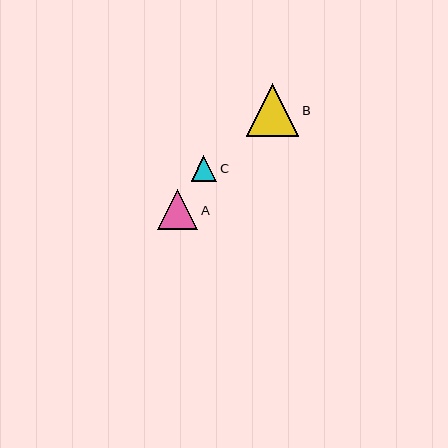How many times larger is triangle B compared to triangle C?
Triangle B is approximately 2.0 times the size of triangle C.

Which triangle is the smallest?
Triangle C is the smallest with a size of approximately 26 pixels.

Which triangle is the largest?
Triangle B is the largest with a size of approximately 52 pixels.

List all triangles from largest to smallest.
From largest to smallest: B, A, C.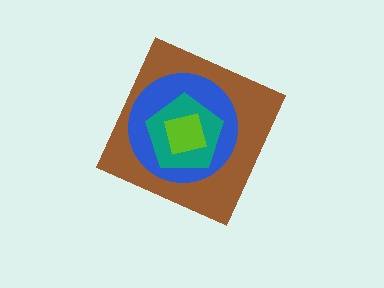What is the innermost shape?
The lime square.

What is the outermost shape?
The brown diamond.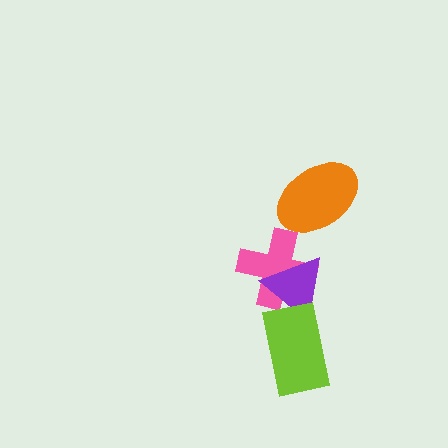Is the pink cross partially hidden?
Yes, it is partially covered by another shape.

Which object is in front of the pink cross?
The purple triangle is in front of the pink cross.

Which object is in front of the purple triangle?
The lime rectangle is in front of the purple triangle.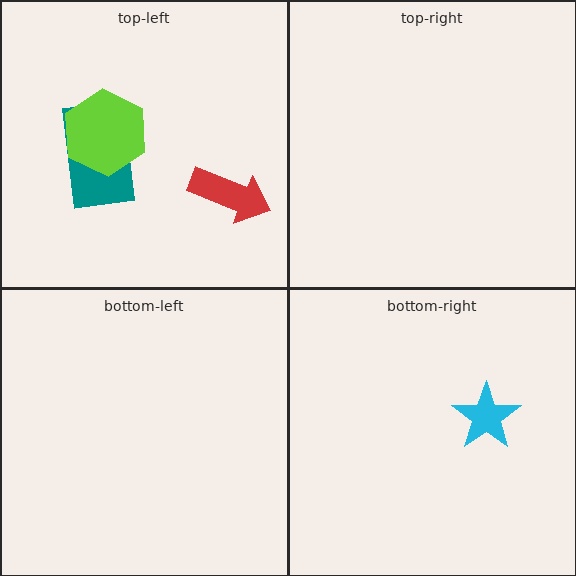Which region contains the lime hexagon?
The top-left region.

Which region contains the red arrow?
The top-left region.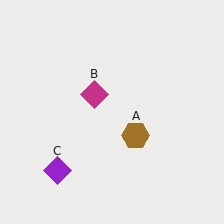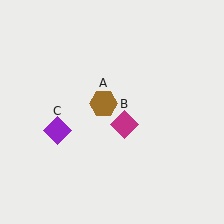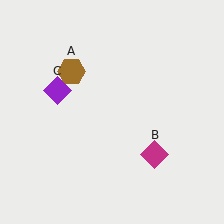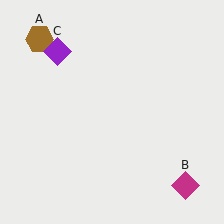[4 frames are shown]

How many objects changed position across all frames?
3 objects changed position: brown hexagon (object A), magenta diamond (object B), purple diamond (object C).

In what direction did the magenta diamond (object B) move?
The magenta diamond (object B) moved down and to the right.